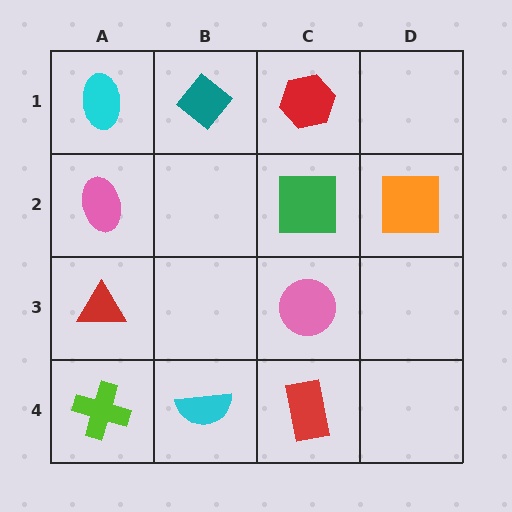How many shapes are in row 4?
3 shapes.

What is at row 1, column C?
A red hexagon.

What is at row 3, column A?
A red triangle.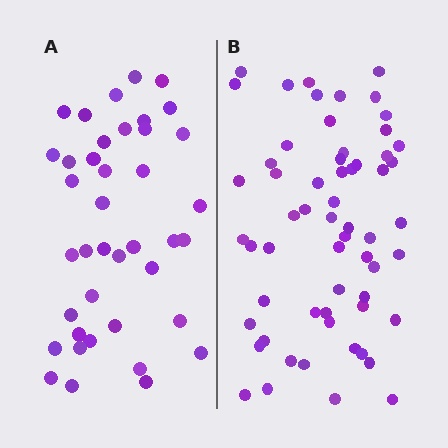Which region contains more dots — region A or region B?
Region B (the right region) has more dots.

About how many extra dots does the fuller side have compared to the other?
Region B has approximately 20 more dots than region A.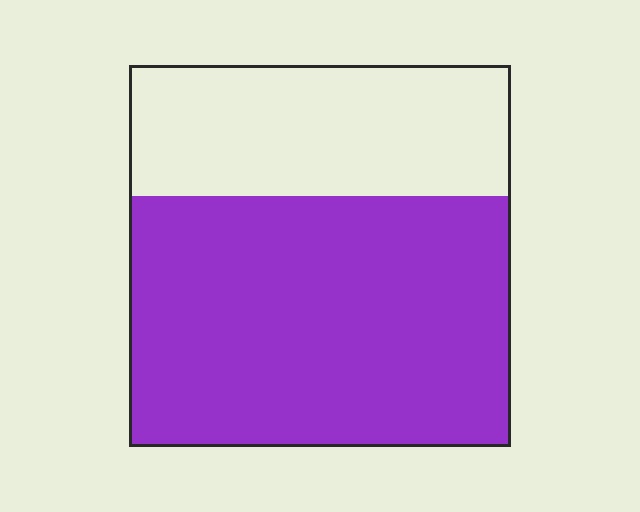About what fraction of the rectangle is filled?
About two thirds (2/3).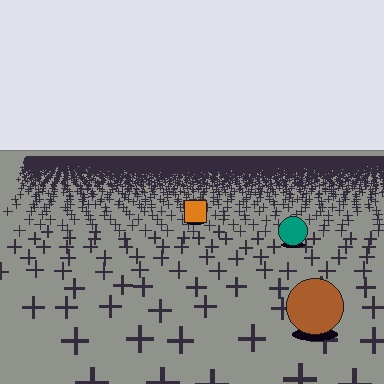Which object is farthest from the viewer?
The orange square is farthest from the viewer. It appears smaller and the ground texture around it is denser.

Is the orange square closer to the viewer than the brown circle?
No. The brown circle is closer — you can tell from the texture gradient: the ground texture is coarser near it.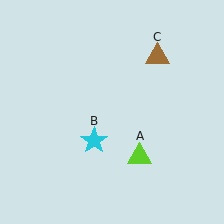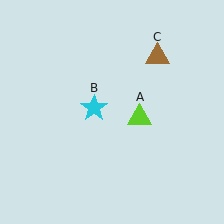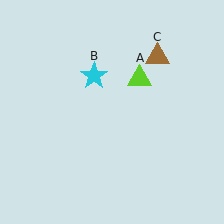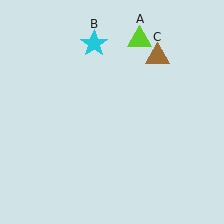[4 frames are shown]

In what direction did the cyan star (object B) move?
The cyan star (object B) moved up.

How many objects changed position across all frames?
2 objects changed position: lime triangle (object A), cyan star (object B).